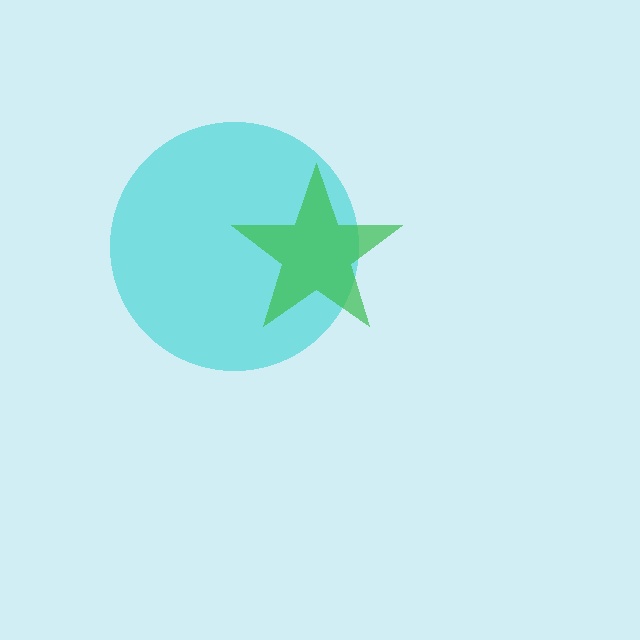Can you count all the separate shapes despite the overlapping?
Yes, there are 2 separate shapes.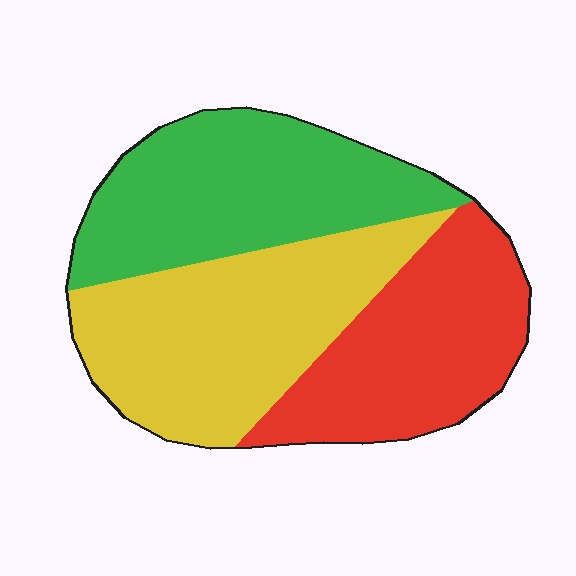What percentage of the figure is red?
Red takes up between a sixth and a third of the figure.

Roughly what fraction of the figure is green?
Green covers 33% of the figure.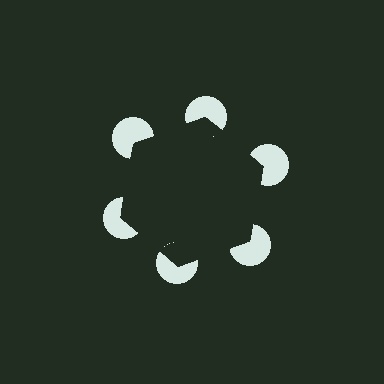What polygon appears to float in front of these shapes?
An illusory hexagon — its edges are inferred from the aligned wedge cuts in the pac-man discs, not physically drawn.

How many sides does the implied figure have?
6 sides.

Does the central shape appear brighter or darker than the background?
It typically appears slightly darker than the background, even though no actual brightness change is drawn.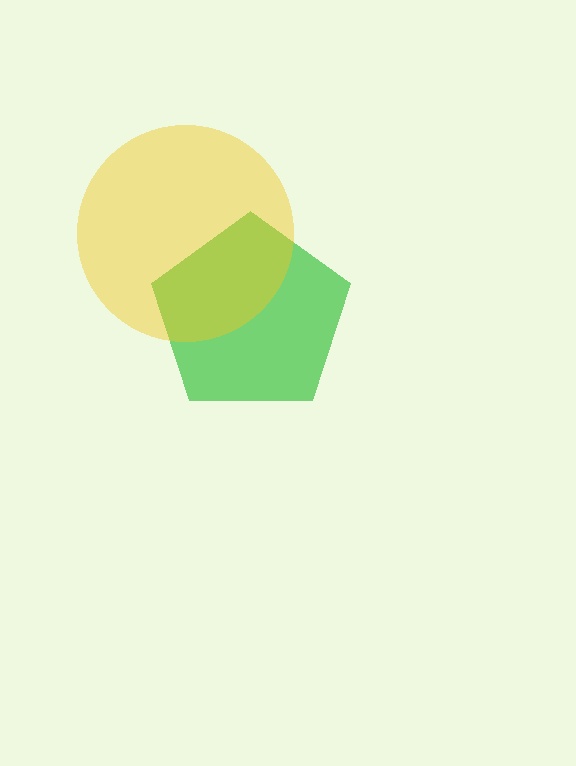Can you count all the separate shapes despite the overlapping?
Yes, there are 2 separate shapes.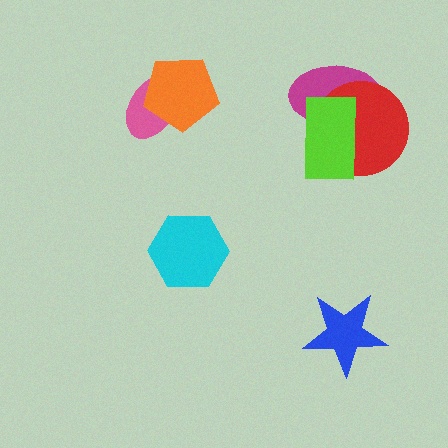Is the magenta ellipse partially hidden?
Yes, it is partially covered by another shape.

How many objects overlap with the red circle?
2 objects overlap with the red circle.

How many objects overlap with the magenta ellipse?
2 objects overlap with the magenta ellipse.